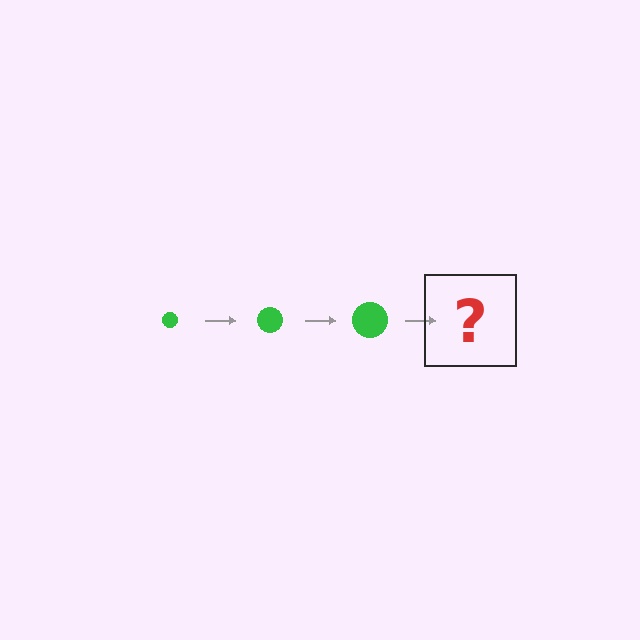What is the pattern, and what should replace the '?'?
The pattern is that the circle gets progressively larger each step. The '?' should be a green circle, larger than the previous one.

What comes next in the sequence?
The next element should be a green circle, larger than the previous one.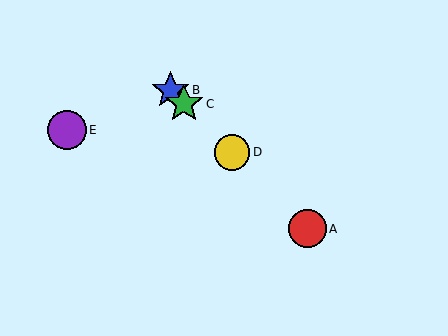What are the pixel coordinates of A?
Object A is at (307, 229).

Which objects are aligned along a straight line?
Objects A, B, C, D are aligned along a straight line.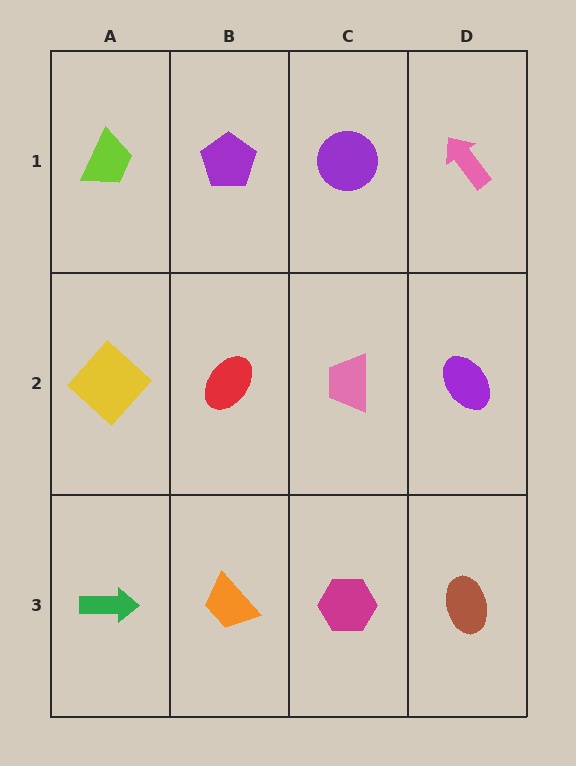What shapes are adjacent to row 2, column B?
A purple pentagon (row 1, column B), an orange trapezoid (row 3, column B), a yellow diamond (row 2, column A), a pink trapezoid (row 2, column C).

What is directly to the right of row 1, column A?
A purple pentagon.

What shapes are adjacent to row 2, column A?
A lime trapezoid (row 1, column A), a green arrow (row 3, column A), a red ellipse (row 2, column B).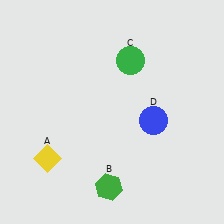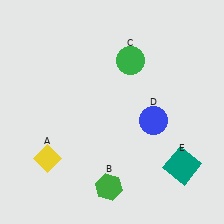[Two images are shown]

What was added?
A teal square (E) was added in Image 2.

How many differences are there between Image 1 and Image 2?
There is 1 difference between the two images.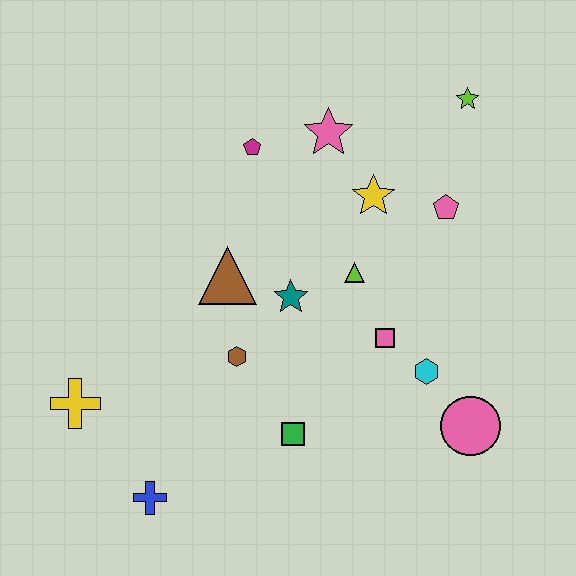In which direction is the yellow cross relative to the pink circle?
The yellow cross is to the left of the pink circle.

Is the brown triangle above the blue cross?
Yes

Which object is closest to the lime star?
The pink pentagon is closest to the lime star.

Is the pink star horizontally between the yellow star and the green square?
Yes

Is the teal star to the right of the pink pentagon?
No